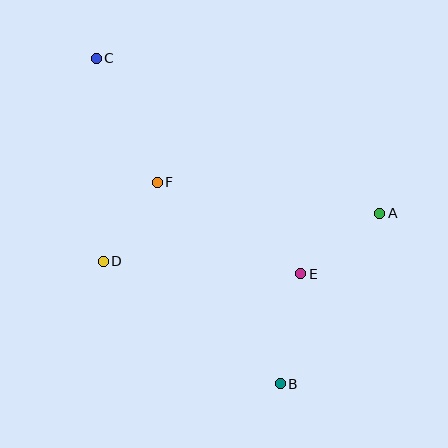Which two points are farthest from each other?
Points B and C are farthest from each other.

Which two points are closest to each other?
Points D and F are closest to each other.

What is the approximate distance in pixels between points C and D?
The distance between C and D is approximately 203 pixels.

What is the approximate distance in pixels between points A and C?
The distance between A and C is approximately 323 pixels.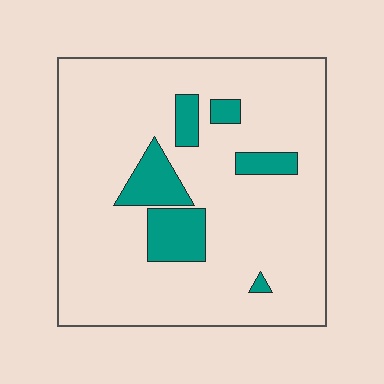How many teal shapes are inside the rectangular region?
6.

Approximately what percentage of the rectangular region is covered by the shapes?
Approximately 15%.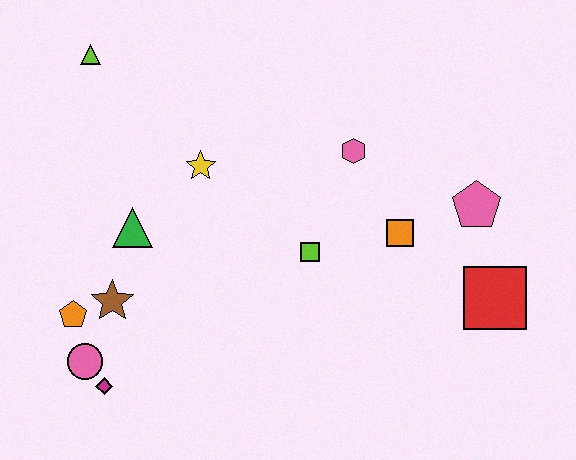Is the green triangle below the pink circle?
No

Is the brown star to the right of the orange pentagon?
Yes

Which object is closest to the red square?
The pink pentagon is closest to the red square.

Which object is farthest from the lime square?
The lime triangle is farthest from the lime square.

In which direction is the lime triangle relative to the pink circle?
The lime triangle is above the pink circle.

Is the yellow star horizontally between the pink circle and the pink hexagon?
Yes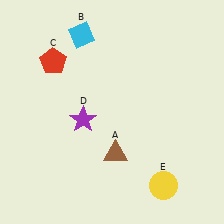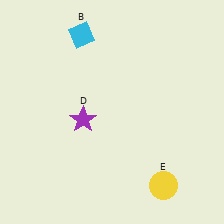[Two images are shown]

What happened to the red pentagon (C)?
The red pentagon (C) was removed in Image 2. It was in the top-left area of Image 1.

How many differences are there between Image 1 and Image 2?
There are 2 differences between the two images.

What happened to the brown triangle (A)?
The brown triangle (A) was removed in Image 2. It was in the bottom-right area of Image 1.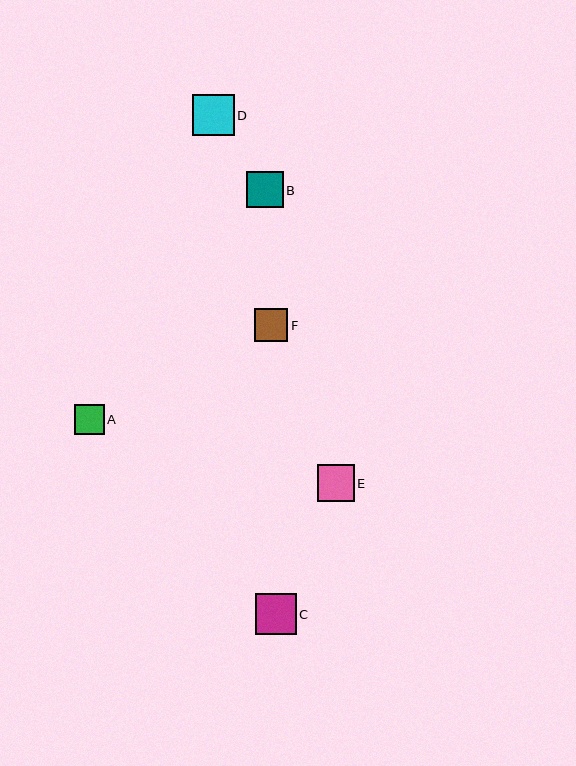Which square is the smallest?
Square A is the smallest with a size of approximately 30 pixels.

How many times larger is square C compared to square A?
Square C is approximately 1.4 times the size of square A.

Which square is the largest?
Square D is the largest with a size of approximately 42 pixels.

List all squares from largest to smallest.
From largest to smallest: D, C, E, B, F, A.